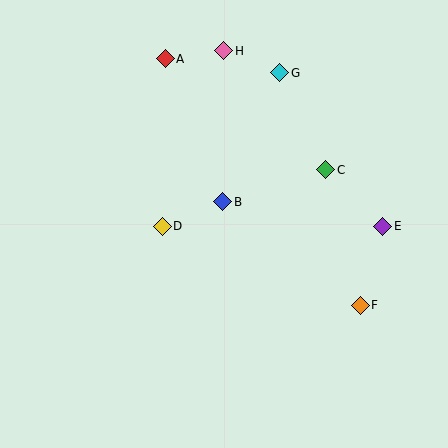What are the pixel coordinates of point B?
Point B is at (223, 202).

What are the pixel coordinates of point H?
Point H is at (224, 51).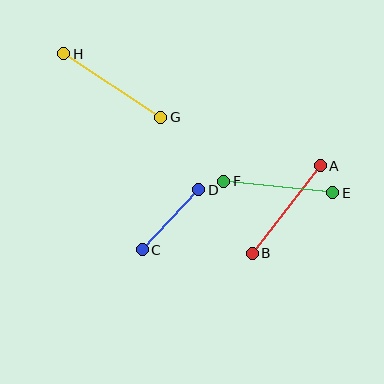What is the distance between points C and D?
The distance is approximately 83 pixels.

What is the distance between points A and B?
The distance is approximately 111 pixels.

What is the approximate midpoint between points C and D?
The midpoint is at approximately (171, 220) pixels.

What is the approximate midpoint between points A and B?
The midpoint is at approximately (286, 210) pixels.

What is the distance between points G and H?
The distance is approximately 116 pixels.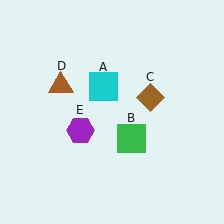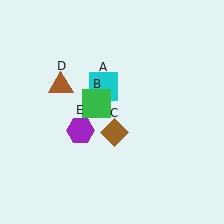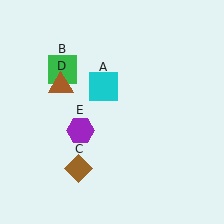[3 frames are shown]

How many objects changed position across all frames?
2 objects changed position: green square (object B), brown diamond (object C).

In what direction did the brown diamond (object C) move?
The brown diamond (object C) moved down and to the left.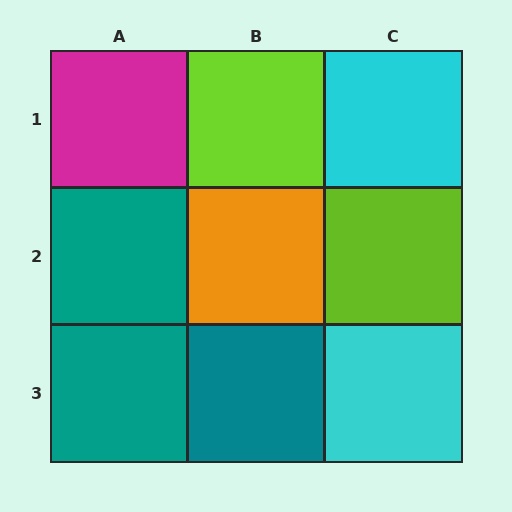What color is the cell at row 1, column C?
Cyan.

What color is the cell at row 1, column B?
Lime.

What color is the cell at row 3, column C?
Cyan.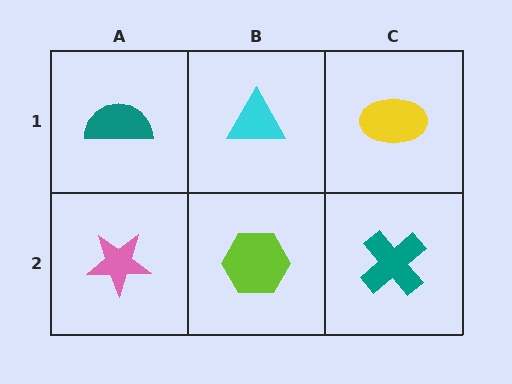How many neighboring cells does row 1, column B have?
3.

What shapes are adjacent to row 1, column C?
A teal cross (row 2, column C), a cyan triangle (row 1, column B).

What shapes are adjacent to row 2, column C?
A yellow ellipse (row 1, column C), a lime hexagon (row 2, column B).